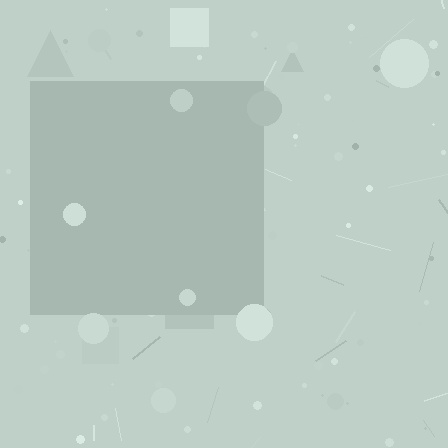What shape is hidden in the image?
A square is hidden in the image.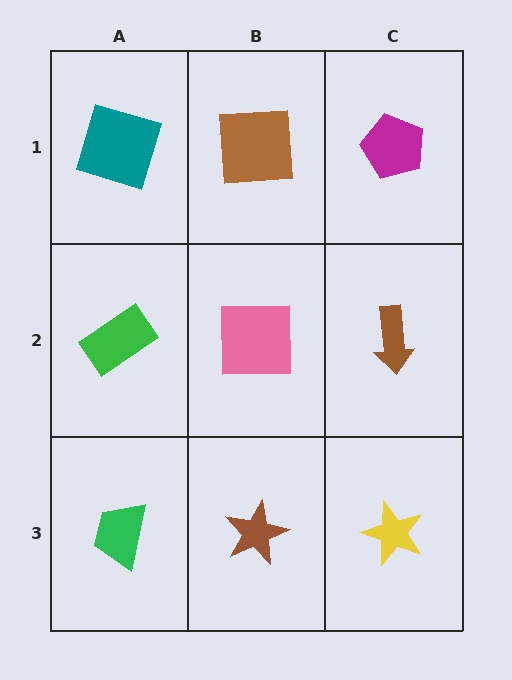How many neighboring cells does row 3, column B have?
3.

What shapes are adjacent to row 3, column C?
A brown arrow (row 2, column C), a brown star (row 3, column B).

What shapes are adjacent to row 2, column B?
A brown square (row 1, column B), a brown star (row 3, column B), a green rectangle (row 2, column A), a brown arrow (row 2, column C).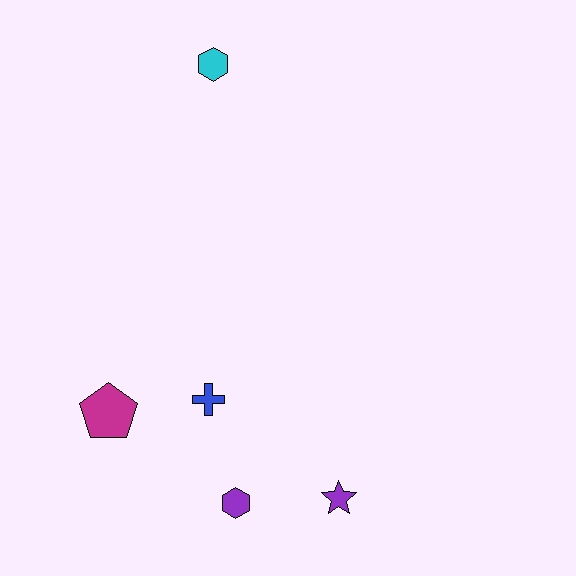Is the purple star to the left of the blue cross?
No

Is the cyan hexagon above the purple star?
Yes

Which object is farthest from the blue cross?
The cyan hexagon is farthest from the blue cross.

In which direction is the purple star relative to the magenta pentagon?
The purple star is to the right of the magenta pentagon.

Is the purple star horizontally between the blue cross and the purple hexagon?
No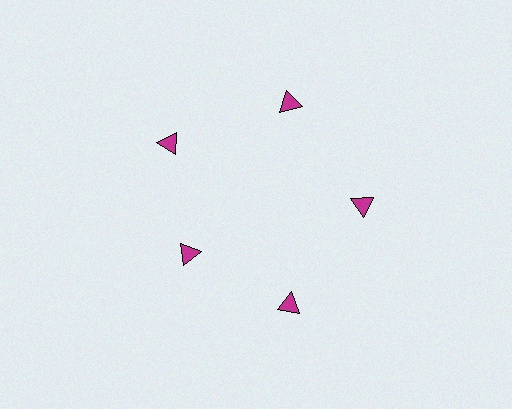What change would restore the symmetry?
The symmetry would be restored by moving it outward, back onto the ring so that all 5 triangles sit at equal angles and equal distance from the center.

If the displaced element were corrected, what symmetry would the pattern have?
It would have 5-fold rotational symmetry — the pattern would map onto itself every 72 degrees.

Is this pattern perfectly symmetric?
No. The 5 magenta triangles are arranged in a ring, but one element near the 8 o'clock position is pulled inward toward the center, breaking the 5-fold rotational symmetry.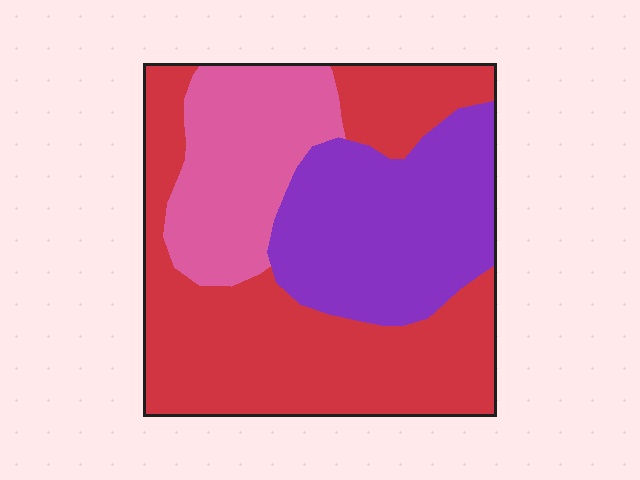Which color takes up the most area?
Red, at roughly 50%.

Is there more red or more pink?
Red.